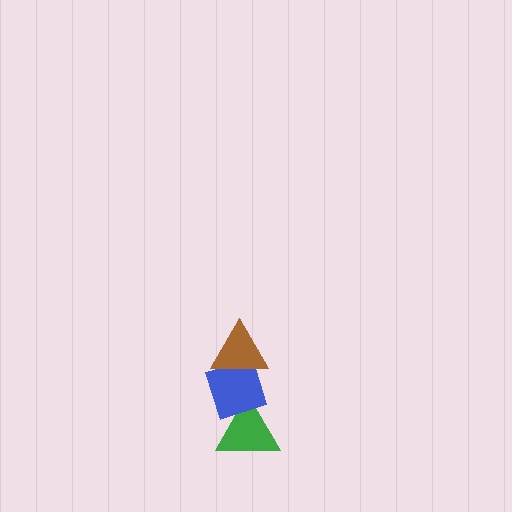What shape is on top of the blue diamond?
The brown triangle is on top of the blue diamond.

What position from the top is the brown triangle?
The brown triangle is 1st from the top.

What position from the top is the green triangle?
The green triangle is 3rd from the top.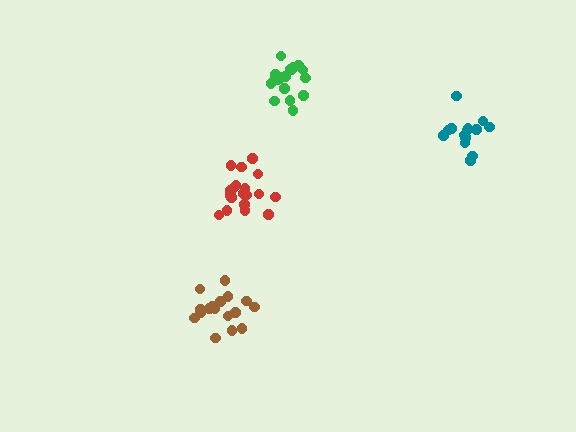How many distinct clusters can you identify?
There are 4 distinct clusters.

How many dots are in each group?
Group 1: 14 dots, Group 2: 19 dots, Group 3: 20 dots, Group 4: 18 dots (71 total).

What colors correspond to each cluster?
The clusters are colored: teal, red, green, brown.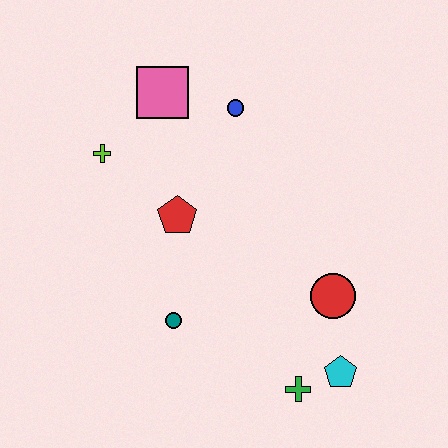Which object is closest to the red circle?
The cyan pentagon is closest to the red circle.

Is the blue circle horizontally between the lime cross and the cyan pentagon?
Yes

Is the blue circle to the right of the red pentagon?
Yes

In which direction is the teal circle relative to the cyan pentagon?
The teal circle is to the left of the cyan pentagon.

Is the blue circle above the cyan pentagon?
Yes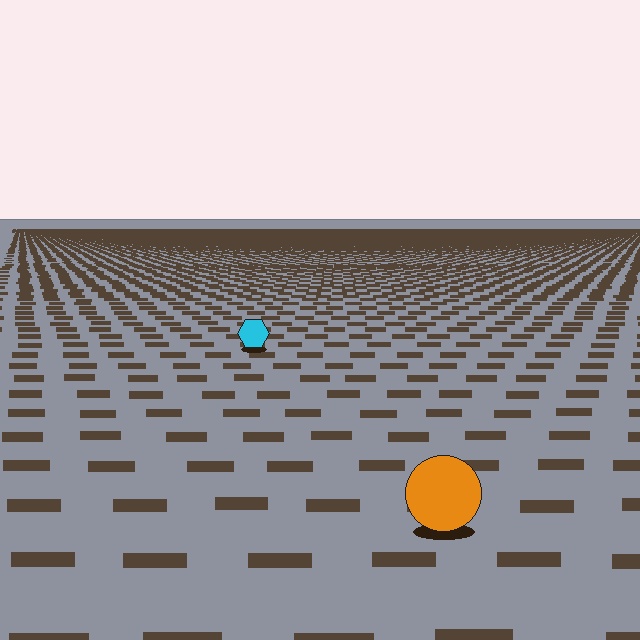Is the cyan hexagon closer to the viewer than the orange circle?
No. The orange circle is closer — you can tell from the texture gradient: the ground texture is coarser near it.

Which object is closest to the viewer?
The orange circle is closest. The texture marks near it are larger and more spread out.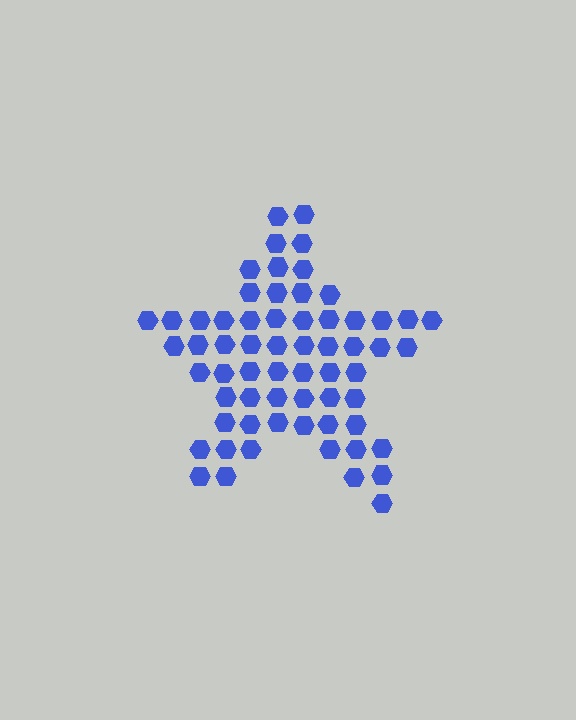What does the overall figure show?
The overall figure shows a star.